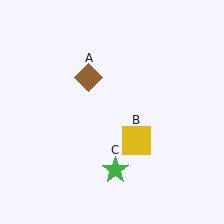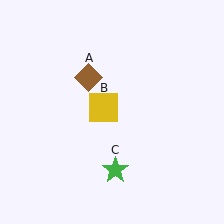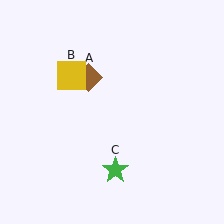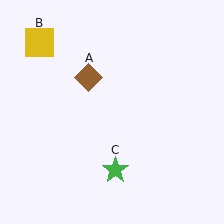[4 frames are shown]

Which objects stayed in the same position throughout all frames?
Brown diamond (object A) and green star (object C) remained stationary.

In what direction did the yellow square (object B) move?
The yellow square (object B) moved up and to the left.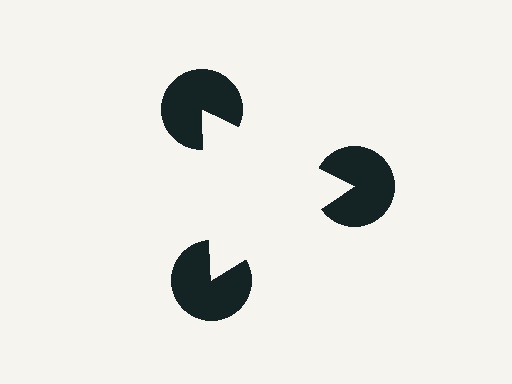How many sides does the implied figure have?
3 sides.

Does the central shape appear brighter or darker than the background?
It typically appears slightly brighter than the background, even though no actual brightness change is drawn.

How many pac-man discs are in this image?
There are 3 — one at each vertex of the illusory triangle.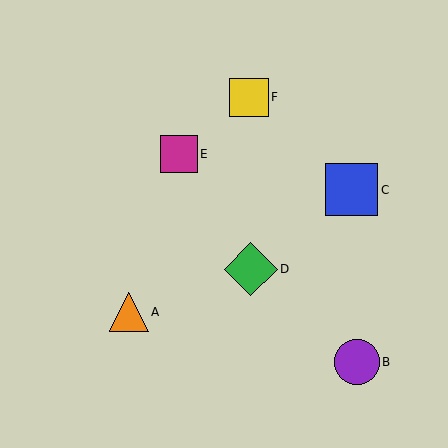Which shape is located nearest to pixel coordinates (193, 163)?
The magenta square (labeled E) at (179, 154) is nearest to that location.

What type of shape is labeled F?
Shape F is a yellow square.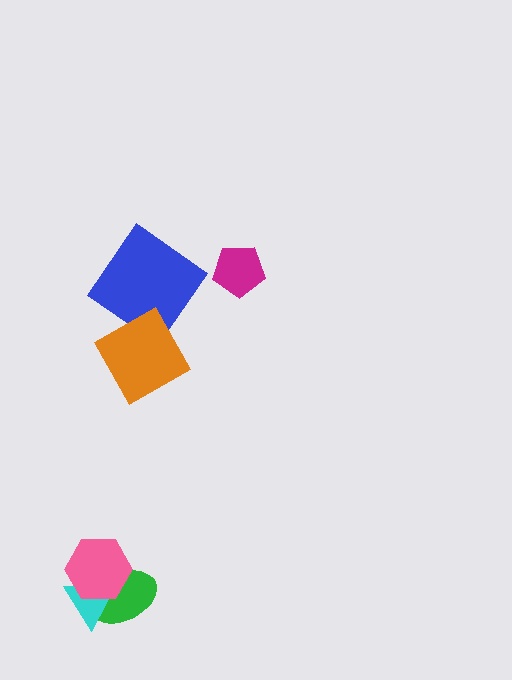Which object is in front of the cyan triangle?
The pink hexagon is in front of the cyan triangle.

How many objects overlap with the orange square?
0 objects overlap with the orange square.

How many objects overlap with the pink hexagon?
2 objects overlap with the pink hexagon.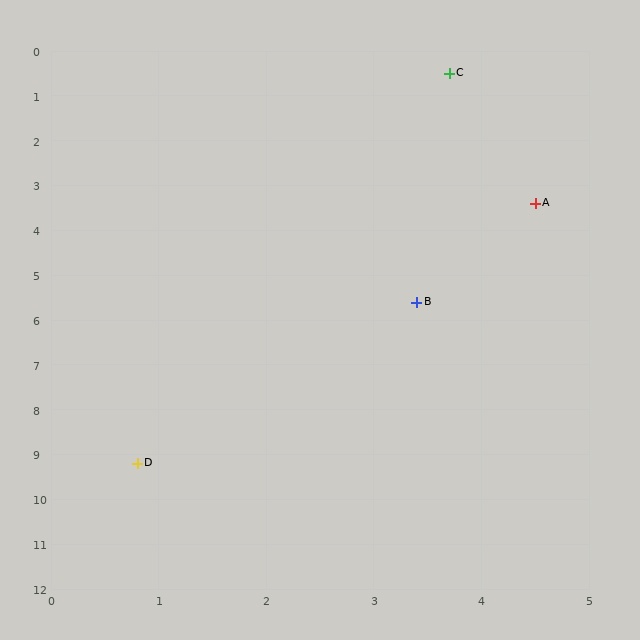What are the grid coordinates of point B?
Point B is at approximately (3.4, 5.6).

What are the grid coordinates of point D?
Point D is at approximately (0.8, 9.2).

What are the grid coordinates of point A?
Point A is at approximately (4.5, 3.4).